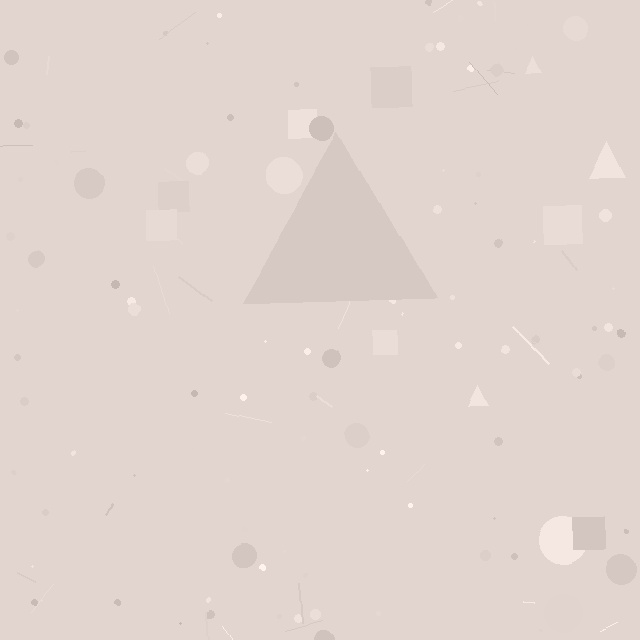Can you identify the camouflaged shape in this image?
The camouflaged shape is a triangle.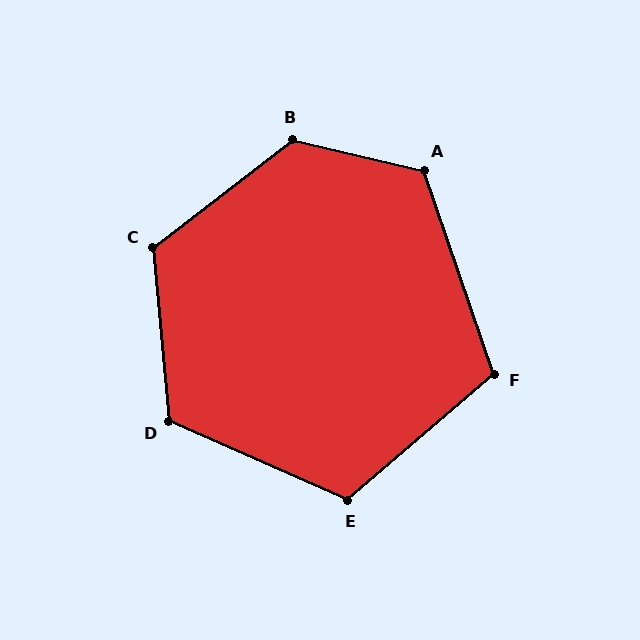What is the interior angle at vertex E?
Approximately 116 degrees (obtuse).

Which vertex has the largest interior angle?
B, at approximately 129 degrees.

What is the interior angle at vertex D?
Approximately 119 degrees (obtuse).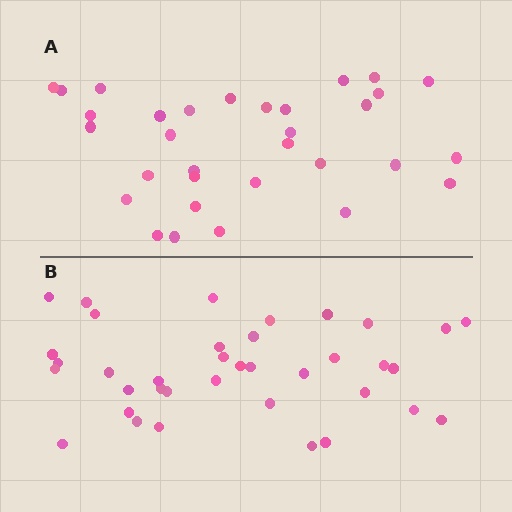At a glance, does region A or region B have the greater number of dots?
Region B (the bottom region) has more dots.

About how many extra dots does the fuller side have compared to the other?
Region B has about 5 more dots than region A.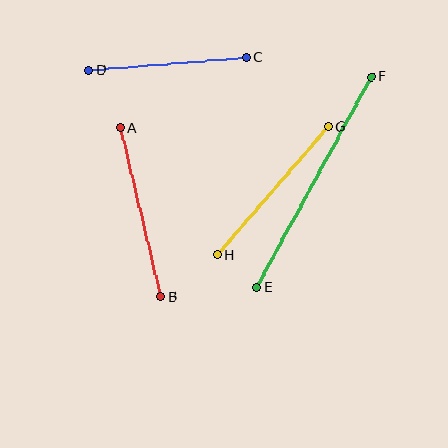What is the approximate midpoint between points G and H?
The midpoint is at approximately (273, 191) pixels.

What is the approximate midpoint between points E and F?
The midpoint is at approximately (314, 182) pixels.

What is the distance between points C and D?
The distance is approximately 158 pixels.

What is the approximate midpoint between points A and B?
The midpoint is at approximately (141, 212) pixels.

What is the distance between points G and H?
The distance is approximately 170 pixels.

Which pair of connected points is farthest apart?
Points E and F are farthest apart.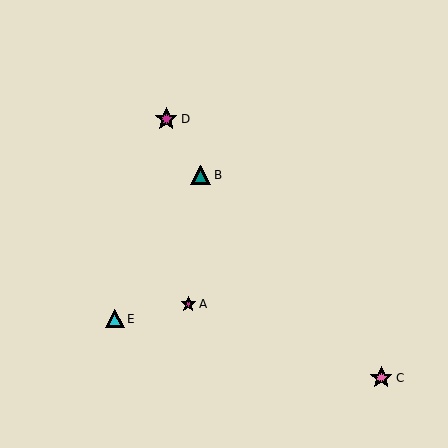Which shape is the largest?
The magenta star (labeled D) is the largest.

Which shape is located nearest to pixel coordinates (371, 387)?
The pink star (labeled C) at (381, 378) is nearest to that location.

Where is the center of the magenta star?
The center of the magenta star is at (166, 119).